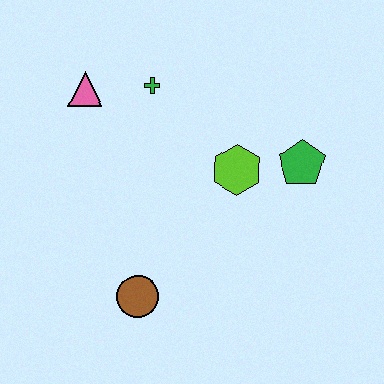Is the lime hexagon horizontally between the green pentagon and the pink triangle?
Yes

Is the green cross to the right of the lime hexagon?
No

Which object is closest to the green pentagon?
The lime hexagon is closest to the green pentagon.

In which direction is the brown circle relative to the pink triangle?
The brown circle is below the pink triangle.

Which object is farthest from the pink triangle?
The green pentagon is farthest from the pink triangle.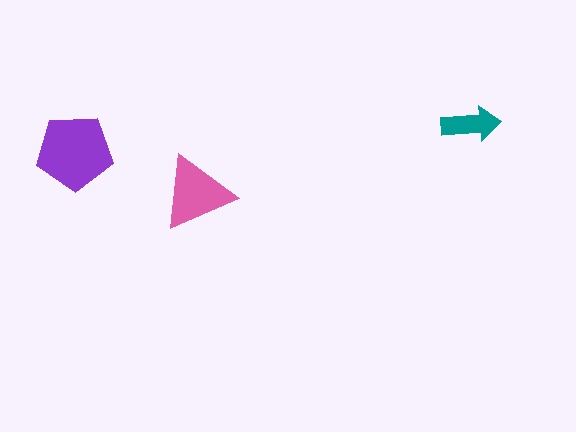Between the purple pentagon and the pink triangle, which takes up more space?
The purple pentagon.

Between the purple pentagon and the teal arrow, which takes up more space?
The purple pentagon.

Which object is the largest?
The purple pentagon.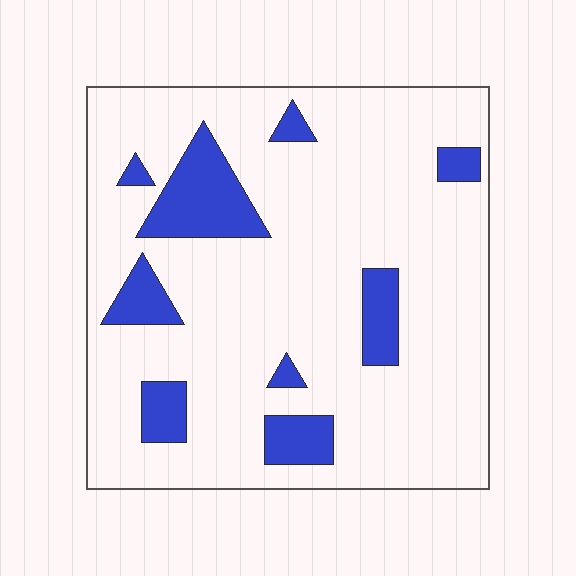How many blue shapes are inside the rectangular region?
9.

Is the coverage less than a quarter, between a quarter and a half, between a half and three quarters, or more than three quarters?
Less than a quarter.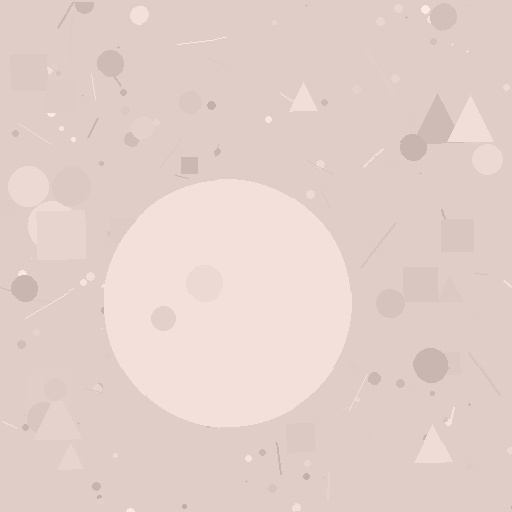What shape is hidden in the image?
A circle is hidden in the image.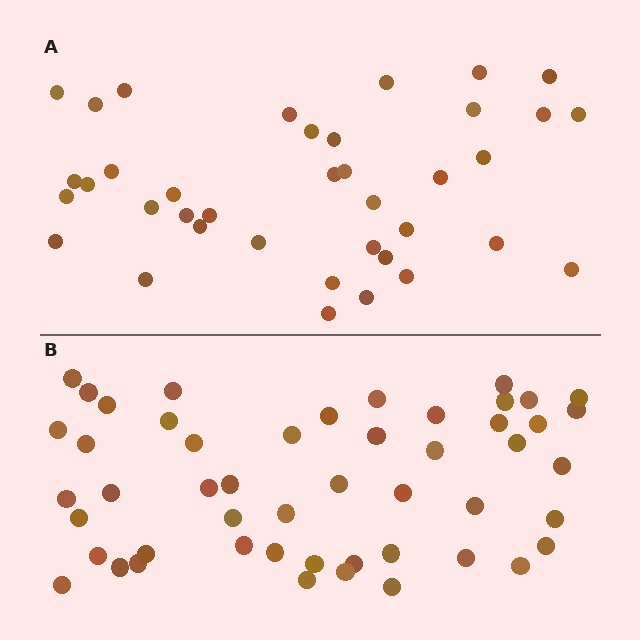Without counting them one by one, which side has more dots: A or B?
Region B (the bottom region) has more dots.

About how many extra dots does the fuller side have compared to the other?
Region B has roughly 12 or so more dots than region A.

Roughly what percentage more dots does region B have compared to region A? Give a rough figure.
About 30% more.